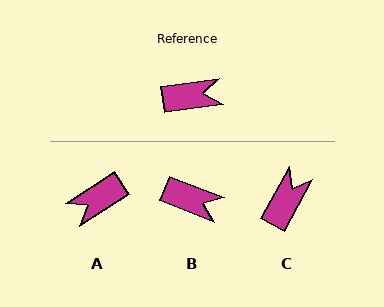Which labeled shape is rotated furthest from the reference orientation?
A, about 155 degrees away.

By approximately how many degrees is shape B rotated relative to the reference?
Approximately 28 degrees clockwise.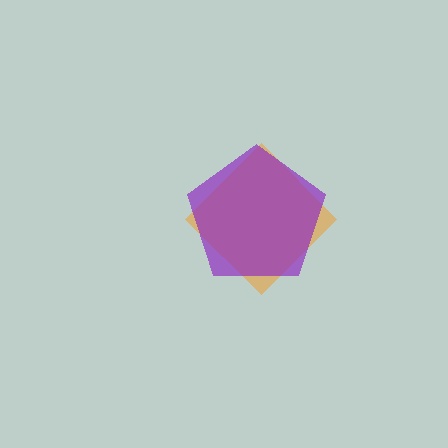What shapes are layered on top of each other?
The layered shapes are: an orange diamond, a purple pentagon.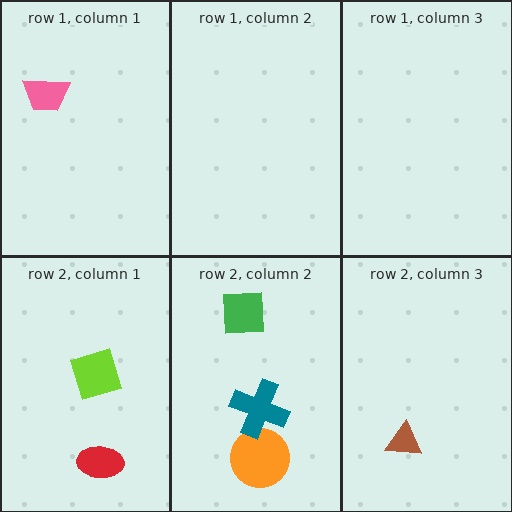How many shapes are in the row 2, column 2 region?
3.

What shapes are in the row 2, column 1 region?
The red ellipse, the lime diamond.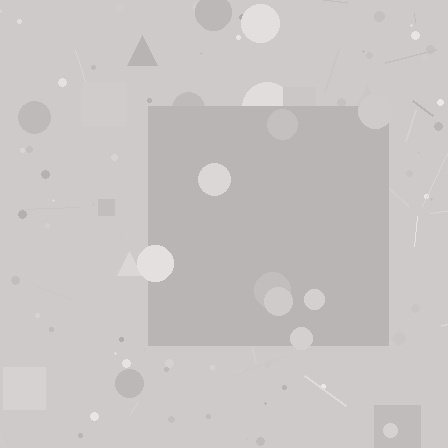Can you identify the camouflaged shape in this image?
The camouflaged shape is a square.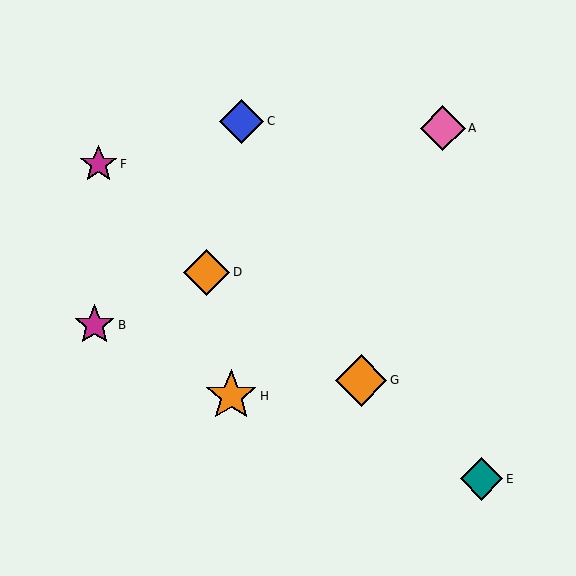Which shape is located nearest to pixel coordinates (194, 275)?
The orange diamond (labeled D) at (206, 272) is nearest to that location.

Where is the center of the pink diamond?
The center of the pink diamond is at (443, 128).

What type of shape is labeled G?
Shape G is an orange diamond.